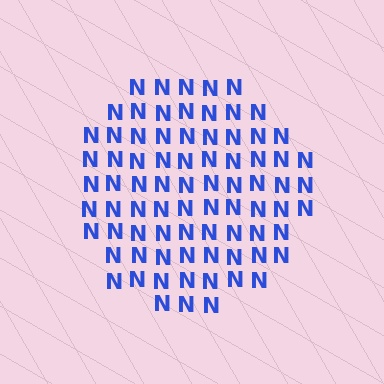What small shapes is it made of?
It is made of small letter N's.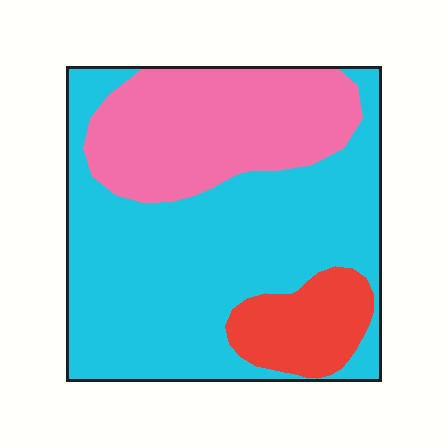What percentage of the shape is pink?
Pink covers roughly 30% of the shape.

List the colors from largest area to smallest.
From largest to smallest: cyan, pink, red.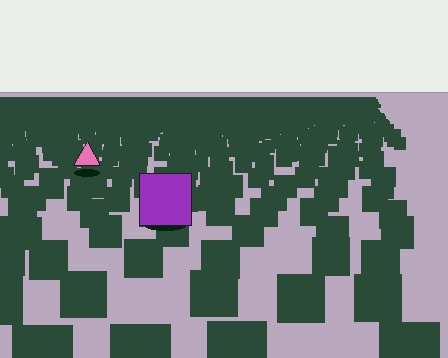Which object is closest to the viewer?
The purple square is closest. The texture marks near it are larger and more spread out.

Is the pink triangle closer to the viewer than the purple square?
No. The purple square is closer — you can tell from the texture gradient: the ground texture is coarser near it.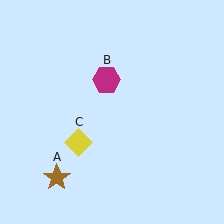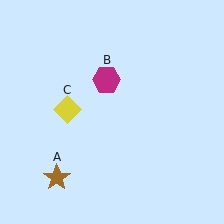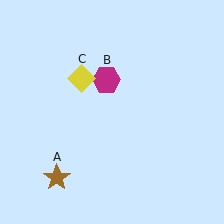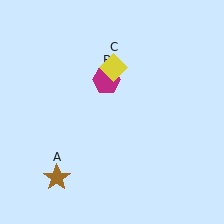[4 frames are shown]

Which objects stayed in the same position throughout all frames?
Brown star (object A) and magenta hexagon (object B) remained stationary.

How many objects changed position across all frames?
1 object changed position: yellow diamond (object C).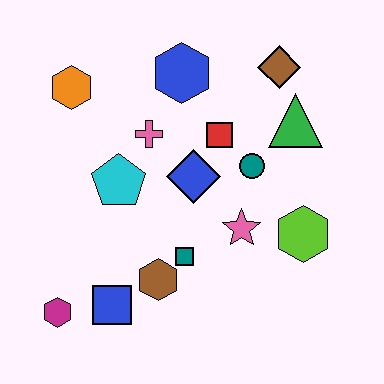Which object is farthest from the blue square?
The brown diamond is farthest from the blue square.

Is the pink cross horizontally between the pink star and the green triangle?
No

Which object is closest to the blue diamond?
The red square is closest to the blue diamond.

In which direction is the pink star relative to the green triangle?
The pink star is below the green triangle.